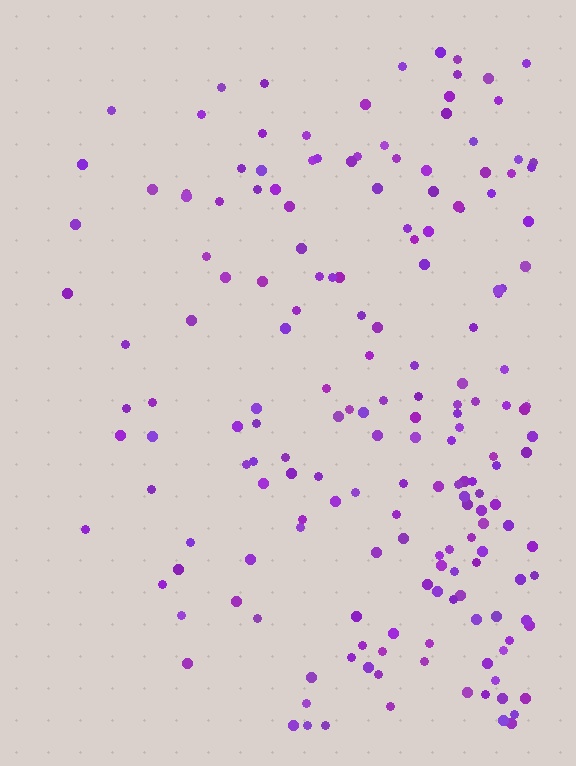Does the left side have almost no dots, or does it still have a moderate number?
Still a moderate number, just noticeably fewer than the right.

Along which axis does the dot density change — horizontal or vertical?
Horizontal.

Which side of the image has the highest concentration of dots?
The right.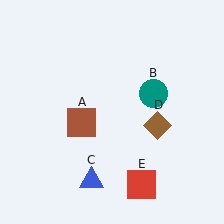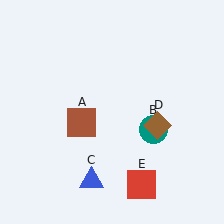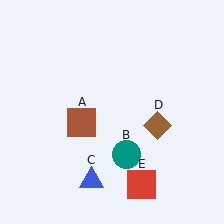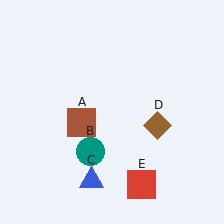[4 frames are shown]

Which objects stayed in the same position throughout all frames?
Brown square (object A) and blue triangle (object C) and brown diamond (object D) and red square (object E) remained stationary.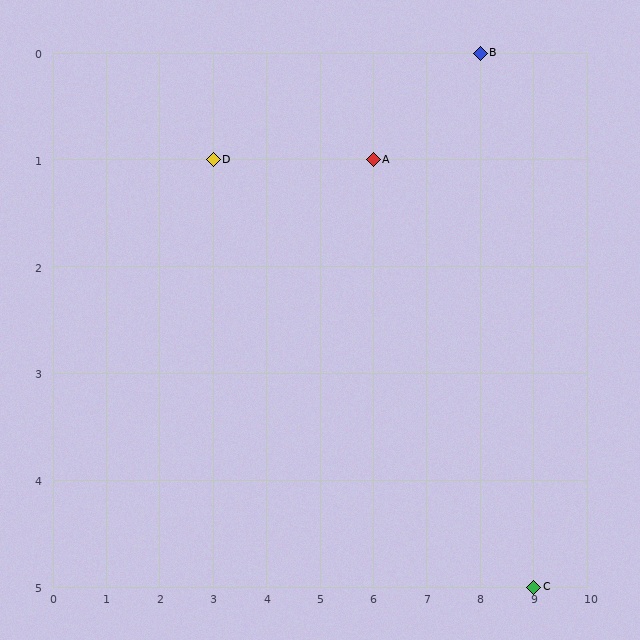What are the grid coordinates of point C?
Point C is at grid coordinates (9, 5).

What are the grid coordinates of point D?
Point D is at grid coordinates (3, 1).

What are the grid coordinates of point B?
Point B is at grid coordinates (8, 0).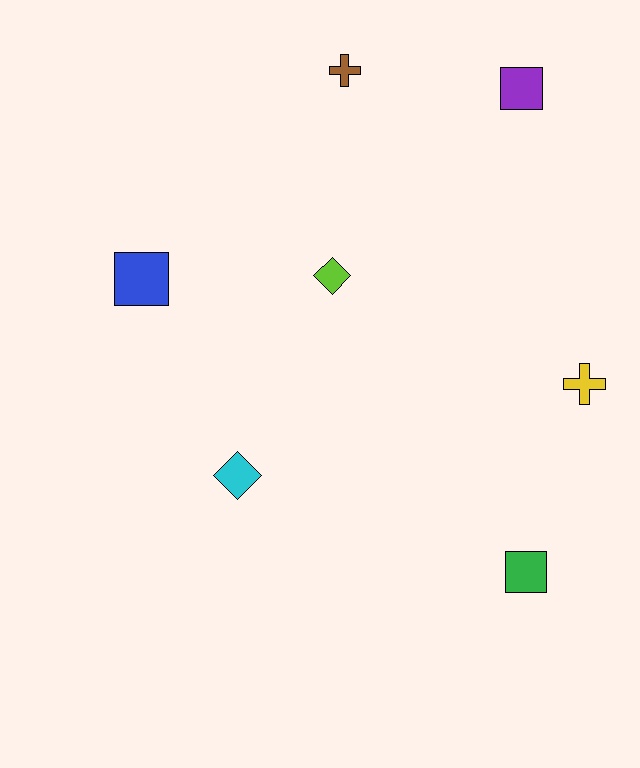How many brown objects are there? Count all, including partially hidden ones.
There is 1 brown object.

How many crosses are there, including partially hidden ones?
There are 2 crosses.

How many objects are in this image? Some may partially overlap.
There are 7 objects.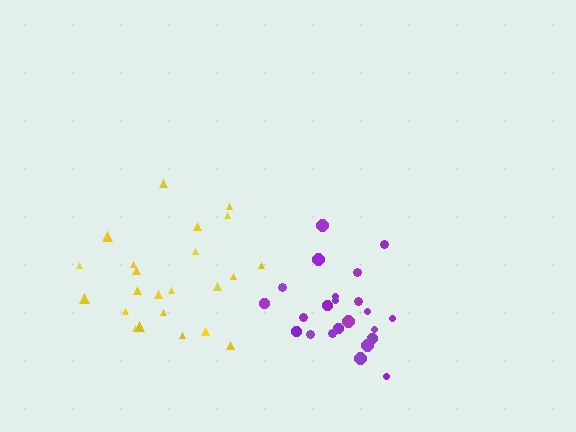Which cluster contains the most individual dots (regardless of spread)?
Purple (23).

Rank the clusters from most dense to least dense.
yellow, purple.